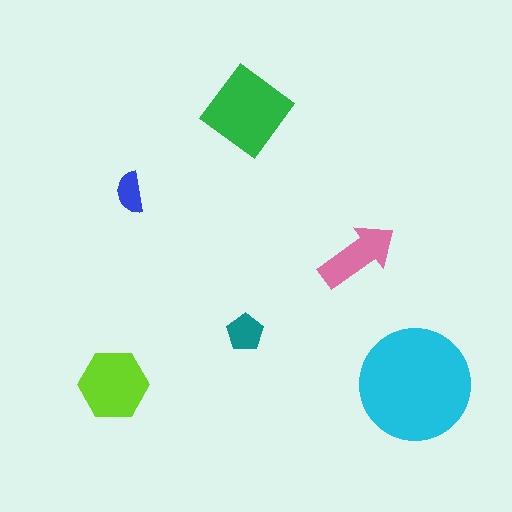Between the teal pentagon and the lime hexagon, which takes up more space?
The lime hexagon.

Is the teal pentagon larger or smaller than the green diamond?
Smaller.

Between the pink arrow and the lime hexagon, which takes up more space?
The lime hexagon.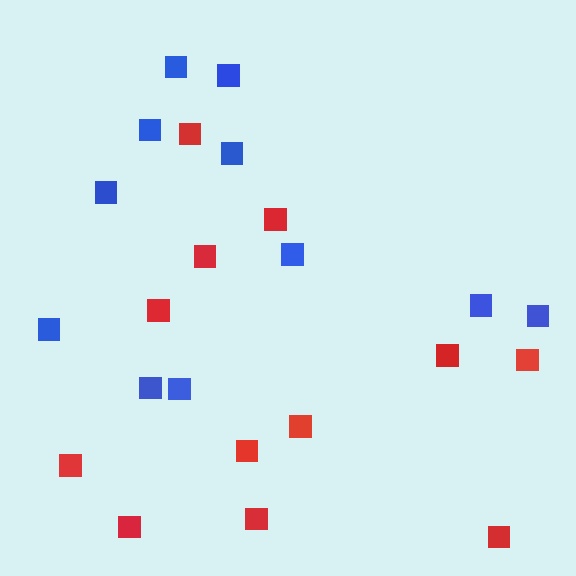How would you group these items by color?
There are 2 groups: one group of red squares (12) and one group of blue squares (11).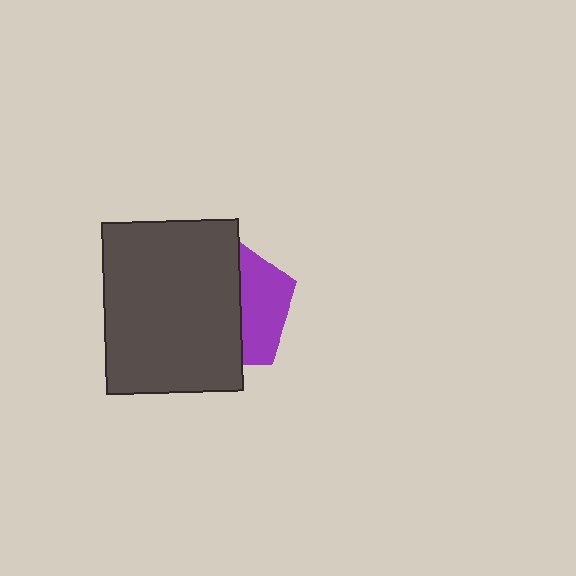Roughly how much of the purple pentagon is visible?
A small part of it is visible (roughly 36%).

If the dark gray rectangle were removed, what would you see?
You would see the complete purple pentagon.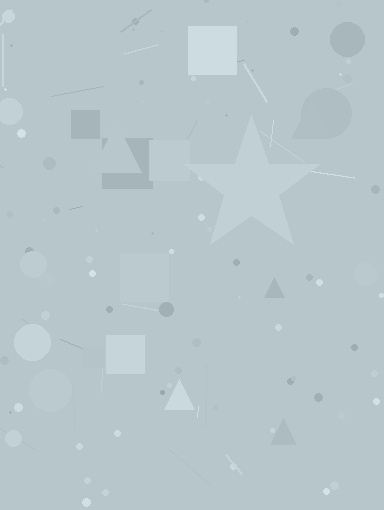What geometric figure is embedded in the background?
A star is embedded in the background.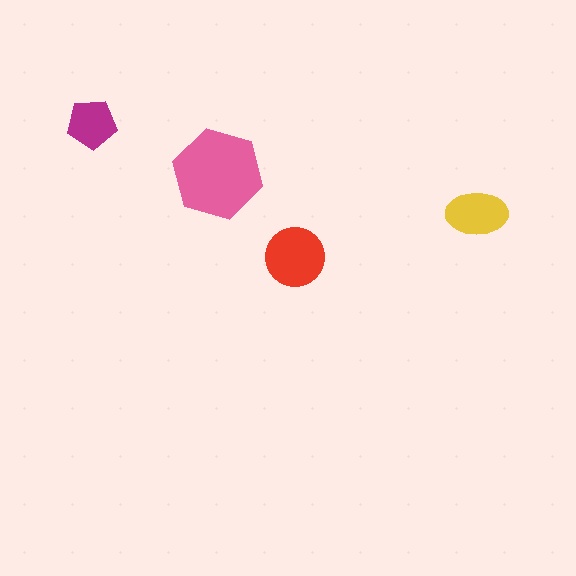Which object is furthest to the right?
The yellow ellipse is rightmost.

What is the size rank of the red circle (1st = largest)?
2nd.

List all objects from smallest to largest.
The magenta pentagon, the yellow ellipse, the red circle, the pink hexagon.